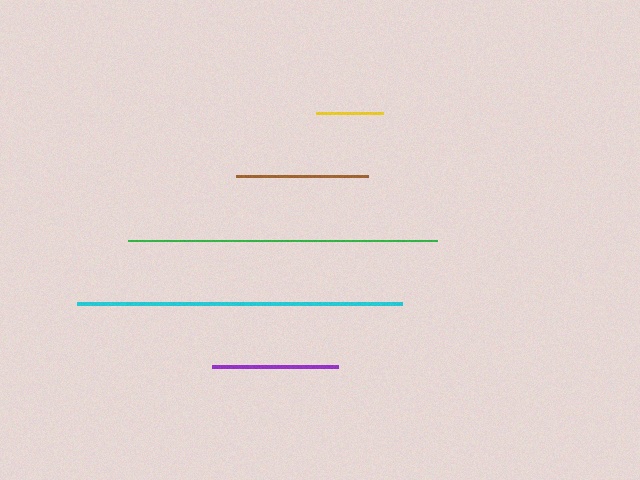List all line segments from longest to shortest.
From longest to shortest: cyan, green, brown, purple, yellow.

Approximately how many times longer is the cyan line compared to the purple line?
The cyan line is approximately 2.6 times the length of the purple line.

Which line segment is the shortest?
The yellow line is the shortest at approximately 67 pixels.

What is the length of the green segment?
The green segment is approximately 310 pixels long.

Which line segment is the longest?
The cyan line is the longest at approximately 325 pixels.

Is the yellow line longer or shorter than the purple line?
The purple line is longer than the yellow line.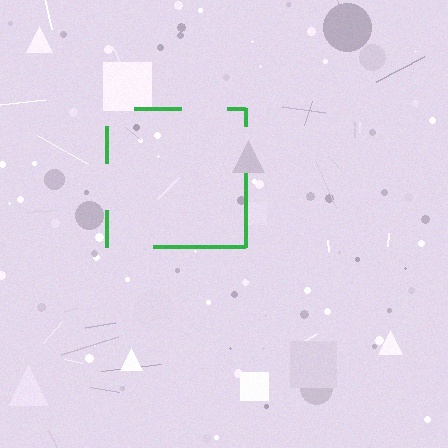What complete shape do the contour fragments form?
The contour fragments form a square.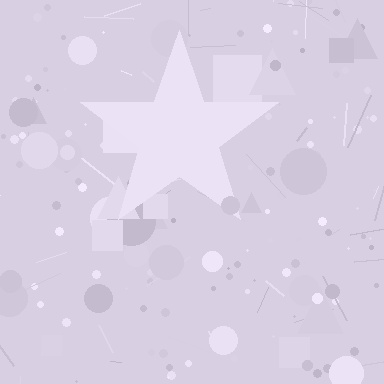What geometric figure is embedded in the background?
A star is embedded in the background.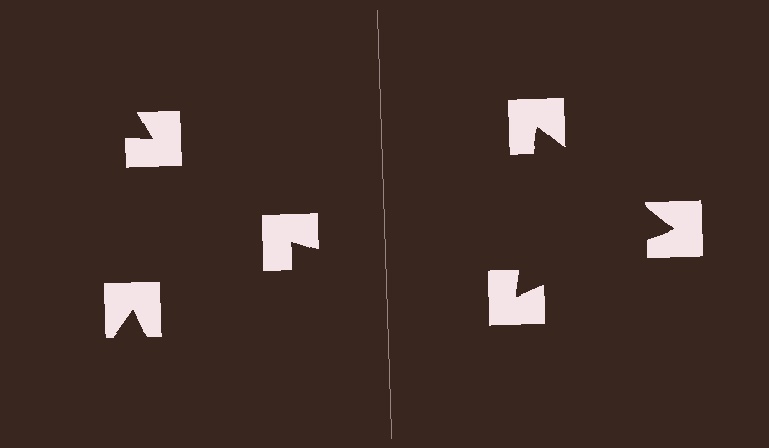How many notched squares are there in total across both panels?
6 — 3 on each side.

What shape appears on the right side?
An illusory triangle.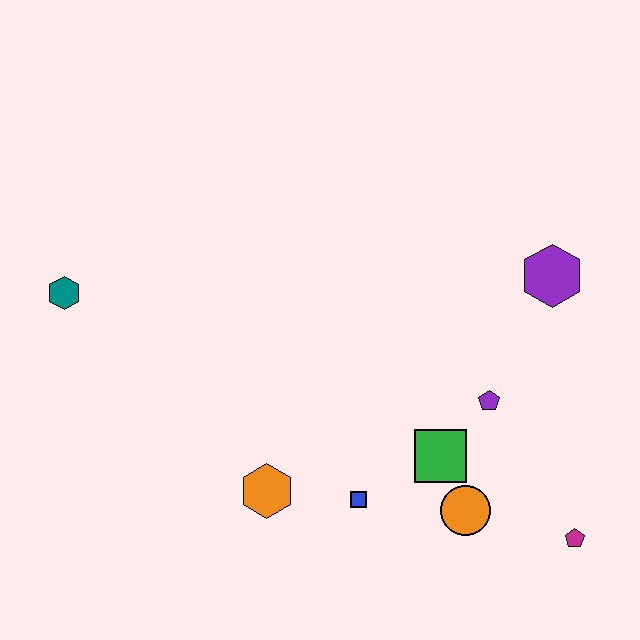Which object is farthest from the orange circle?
The teal hexagon is farthest from the orange circle.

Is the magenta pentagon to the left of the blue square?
No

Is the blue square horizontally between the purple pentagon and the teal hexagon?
Yes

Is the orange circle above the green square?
No